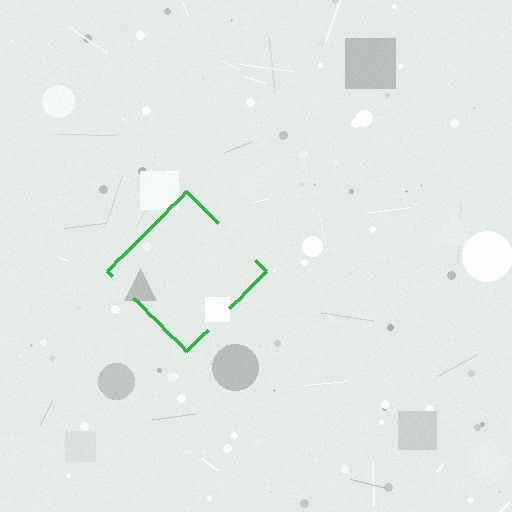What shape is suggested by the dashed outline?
The dashed outline suggests a diamond.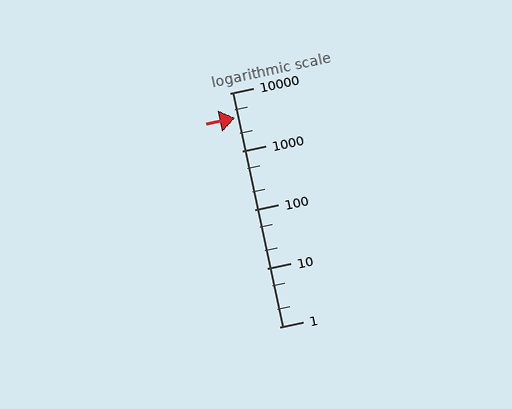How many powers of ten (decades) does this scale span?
The scale spans 4 decades, from 1 to 10000.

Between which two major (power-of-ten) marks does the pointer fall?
The pointer is between 1000 and 10000.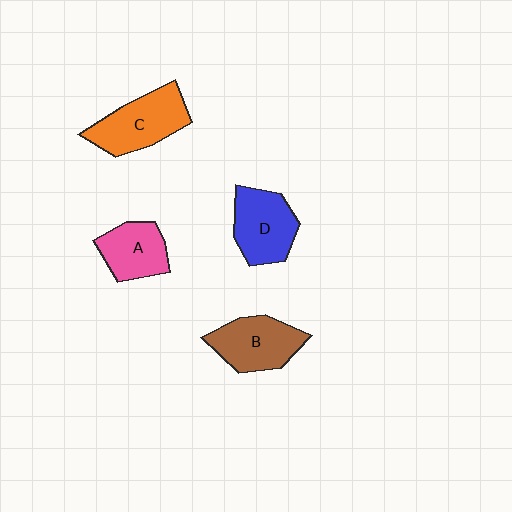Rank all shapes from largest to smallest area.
From largest to smallest: C (orange), D (blue), B (brown), A (pink).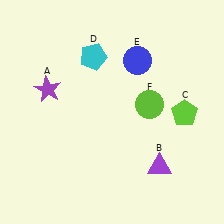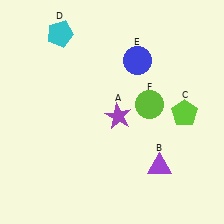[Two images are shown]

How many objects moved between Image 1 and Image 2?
2 objects moved between the two images.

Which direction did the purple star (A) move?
The purple star (A) moved right.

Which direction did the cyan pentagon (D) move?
The cyan pentagon (D) moved left.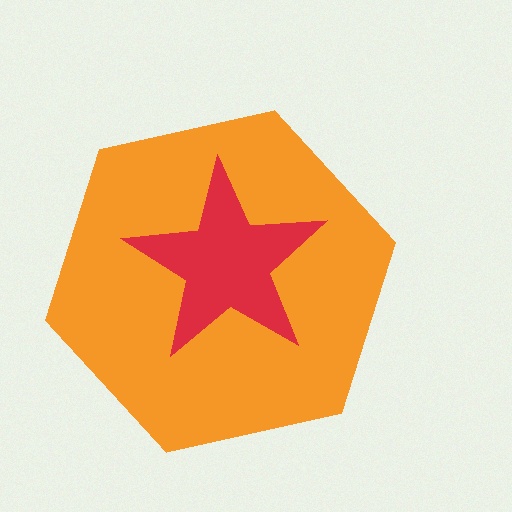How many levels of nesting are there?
2.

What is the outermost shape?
The orange hexagon.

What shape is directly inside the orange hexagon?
The red star.